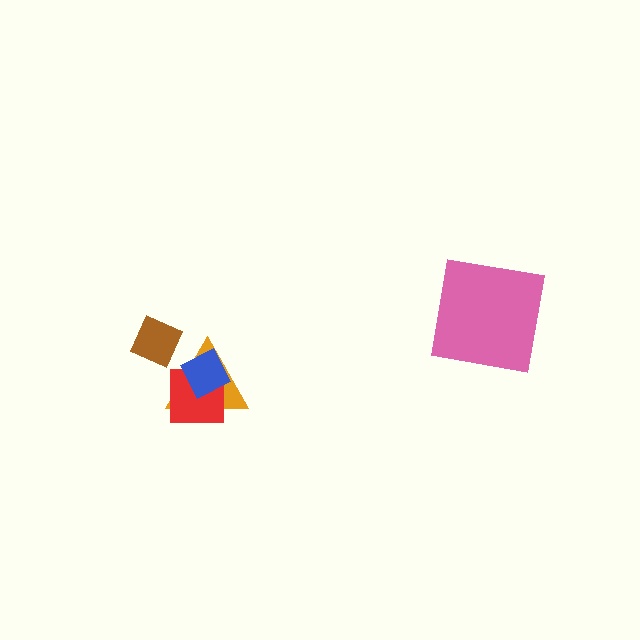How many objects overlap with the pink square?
0 objects overlap with the pink square.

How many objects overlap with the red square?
2 objects overlap with the red square.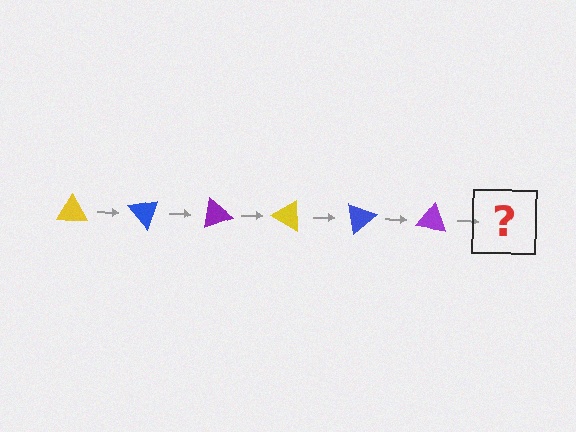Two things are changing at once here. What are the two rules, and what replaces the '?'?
The two rules are that it rotates 50 degrees each step and the color cycles through yellow, blue, and purple. The '?' should be a yellow triangle, rotated 300 degrees from the start.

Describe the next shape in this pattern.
It should be a yellow triangle, rotated 300 degrees from the start.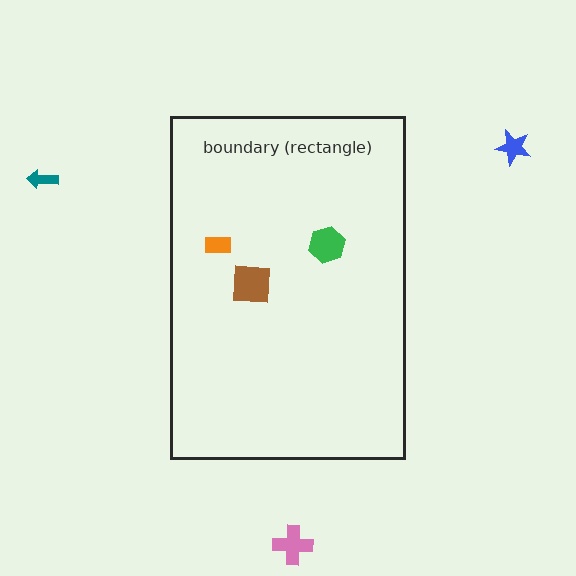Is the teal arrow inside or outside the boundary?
Outside.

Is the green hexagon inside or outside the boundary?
Inside.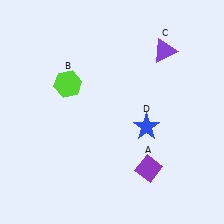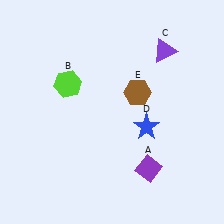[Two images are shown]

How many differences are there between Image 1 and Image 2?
There is 1 difference between the two images.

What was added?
A brown hexagon (E) was added in Image 2.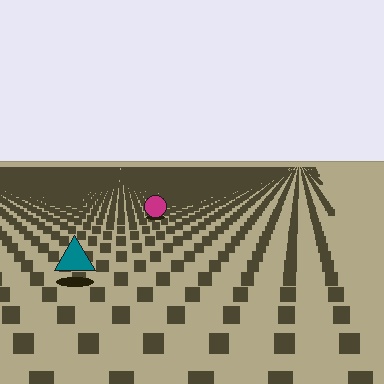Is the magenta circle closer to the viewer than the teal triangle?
No. The teal triangle is closer — you can tell from the texture gradient: the ground texture is coarser near it.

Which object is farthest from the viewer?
The magenta circle is farthest from the viewer. It appears smaller and the ground texture around it is denser.